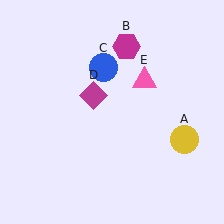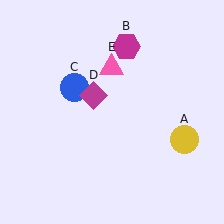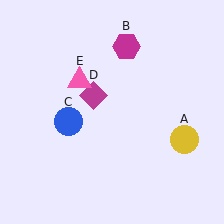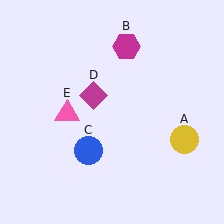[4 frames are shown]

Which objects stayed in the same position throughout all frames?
Yellow circle (object A) and magenta hexagon (object B) and magenta diamond (object D) remained stationary.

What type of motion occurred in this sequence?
The blue circle (object C), pink triangle (object E) rotated counterclockwise around the center of the scene.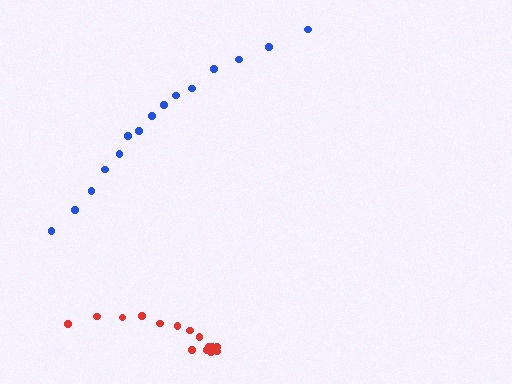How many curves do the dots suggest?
There are 2 distinct paths.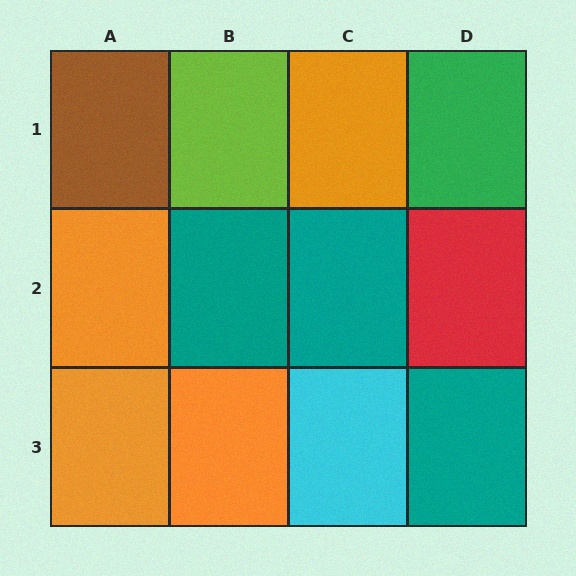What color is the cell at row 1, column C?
Orange.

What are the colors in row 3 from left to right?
Orange, orange, cyan, teal.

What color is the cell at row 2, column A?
Orange.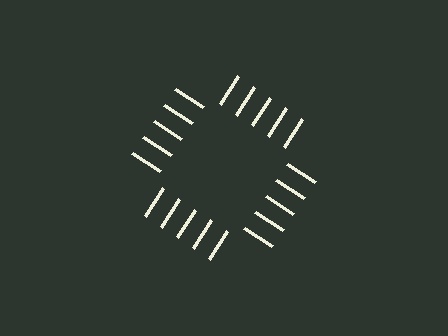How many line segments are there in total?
20 — 5 along each of the 4 edges.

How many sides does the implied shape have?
4 sides — the line-ends trace a square.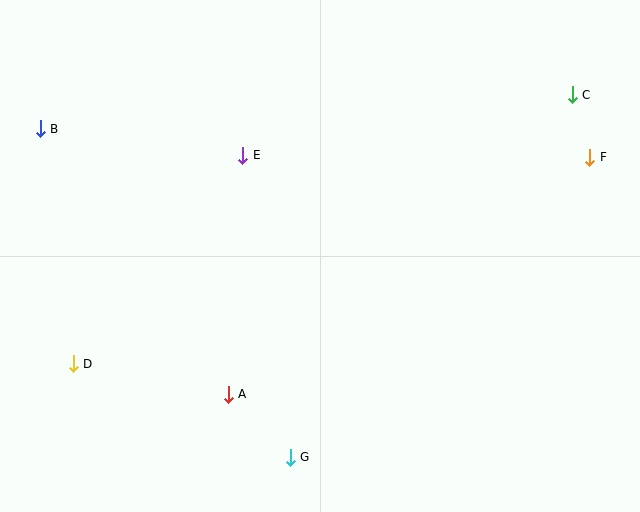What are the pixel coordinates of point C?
Point C is at (572, 95).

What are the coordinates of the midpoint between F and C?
The midpoint between F and C is at (581, 126).